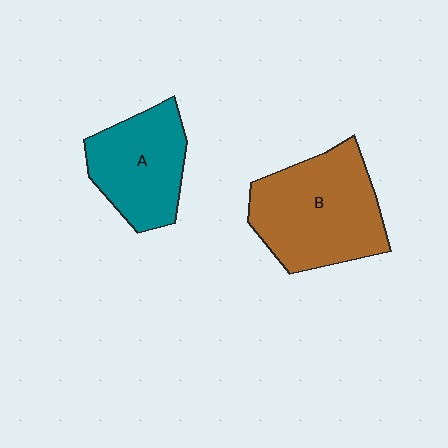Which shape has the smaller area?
Shape A (teal).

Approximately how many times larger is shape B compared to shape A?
Approximately 1.4 times.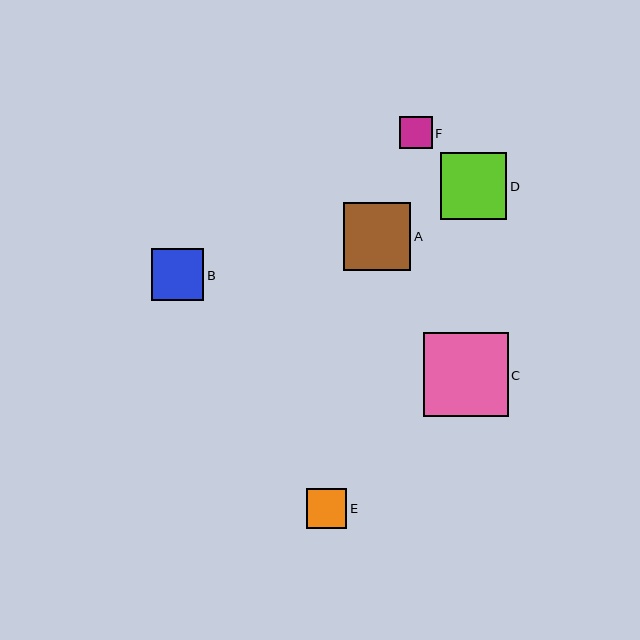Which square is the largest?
Square C is the largest with a size of approximately 84 pixels.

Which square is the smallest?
Square F is the smallest with a size of approximately 33 pixels.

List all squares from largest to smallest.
From largest to smallest: C, A, D, B, E, F.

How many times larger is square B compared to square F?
Square B is approximately 1.6 times the size of square F.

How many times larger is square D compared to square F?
Square D is approximately 2.0 times the size of square F.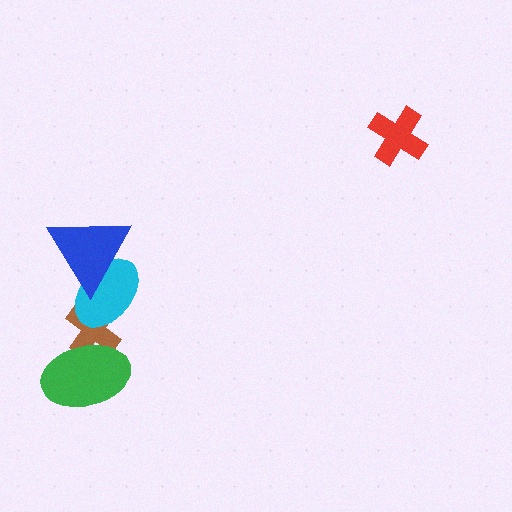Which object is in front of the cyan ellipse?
The blue triangle is in front of the cyan ellipse.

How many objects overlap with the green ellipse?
1 object overlaps with the green ellipse.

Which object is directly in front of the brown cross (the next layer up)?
The green ellipse is directly in front of the brown cross.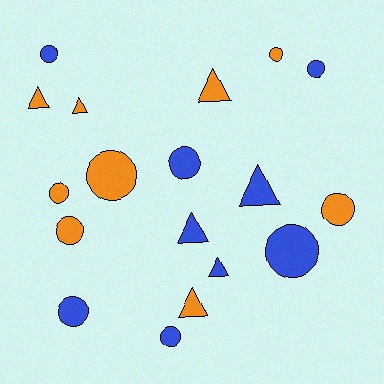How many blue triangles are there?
There are 3 blue triangles.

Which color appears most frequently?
Blue, with 9 objects.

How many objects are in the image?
There are 18 objects.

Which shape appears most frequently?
Circle, with 11 objects.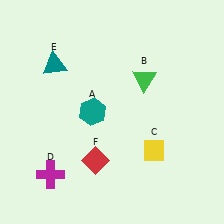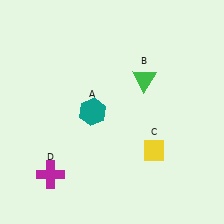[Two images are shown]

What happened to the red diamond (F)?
The red diamond (F) was removed in Image 2. It was in the bottom-left area of Image 1.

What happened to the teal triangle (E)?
The teal triangle (E) was removed in Image 2. It was in the top-left area of Image 1.